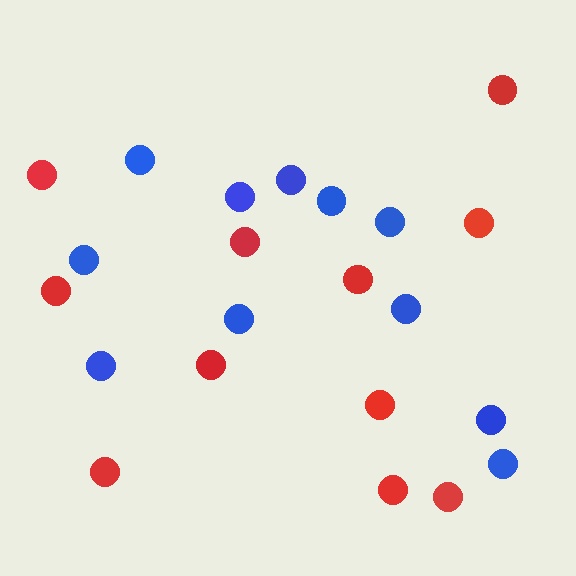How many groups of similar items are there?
There are 2 groups: one group of blue circles (11) and one group of red circles (11).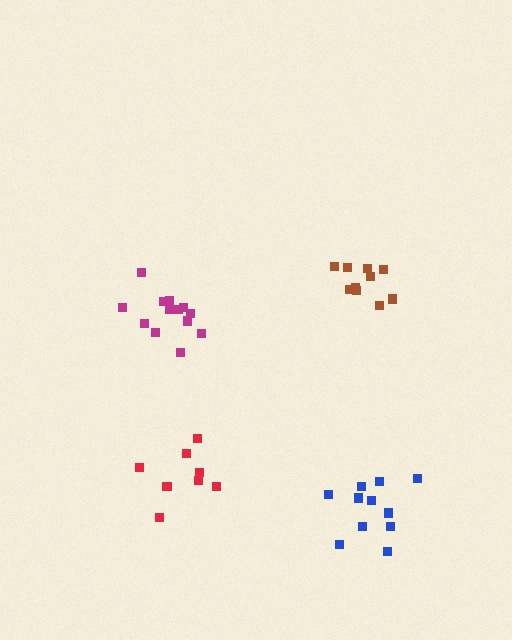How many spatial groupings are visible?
There are 4 spatial groupings.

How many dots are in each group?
Group 1: 11 dots, Group 2: 8 dots, Group 3: 10 dots, Group 4: 13 dots (42 total).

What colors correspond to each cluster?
The clusters are colored: blue, red, brown, magenta.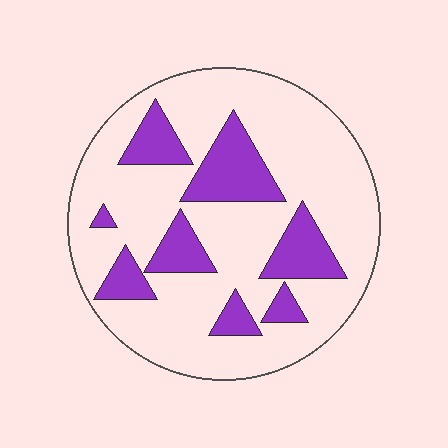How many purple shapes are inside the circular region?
8.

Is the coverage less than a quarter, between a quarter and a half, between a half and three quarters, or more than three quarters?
Less than a quarter.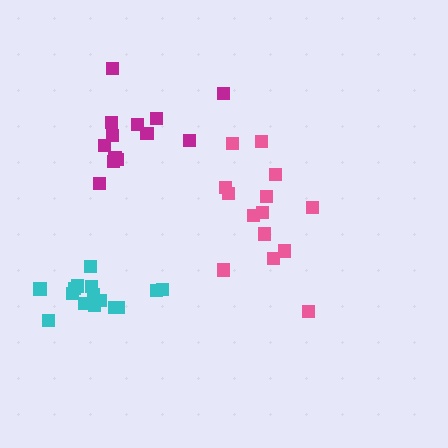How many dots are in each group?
Group 1: 16 dots, Group 2: 13 dots, Group 3: 14 dots (43 total).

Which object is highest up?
The magenta cluster is topmost.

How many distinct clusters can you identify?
There are 3 distinct clusters.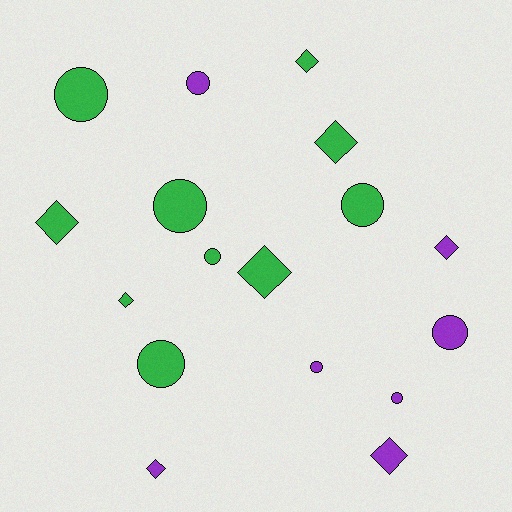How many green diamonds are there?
There are 5 green diamonds.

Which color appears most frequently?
Green, with 10 objects.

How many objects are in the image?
There are 17 objects.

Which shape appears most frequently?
Circle, with 9 objects.